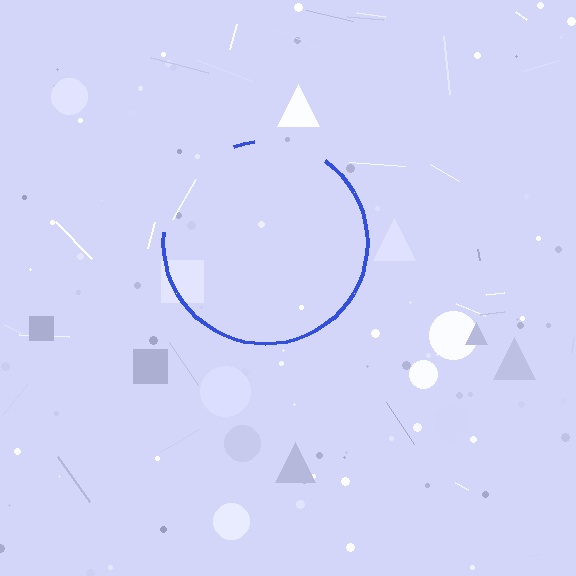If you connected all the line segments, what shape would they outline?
They would outline a circle.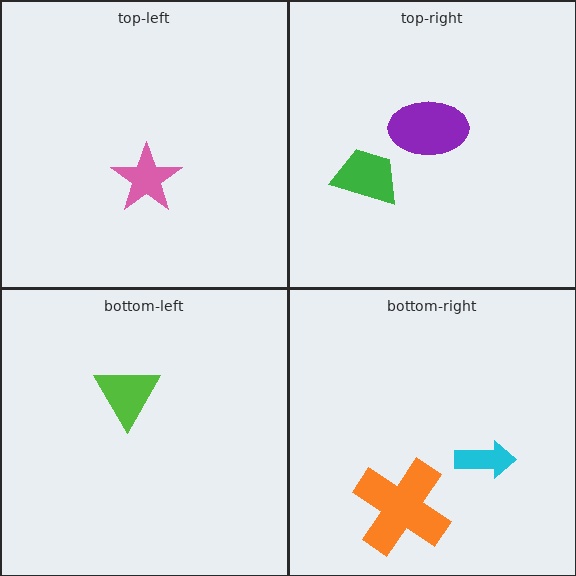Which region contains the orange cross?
The bottom-right region.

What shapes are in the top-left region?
The pink star.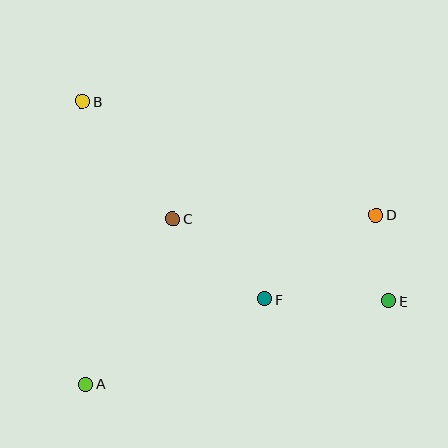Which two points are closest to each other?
Points D and E are closest to each other.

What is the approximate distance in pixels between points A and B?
The distance between A and B is approximately 283 pixels.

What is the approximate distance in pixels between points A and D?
The distance between A and D is approximately 336 pixels.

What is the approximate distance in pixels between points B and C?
The distance between B and C is approximately 148 pixels.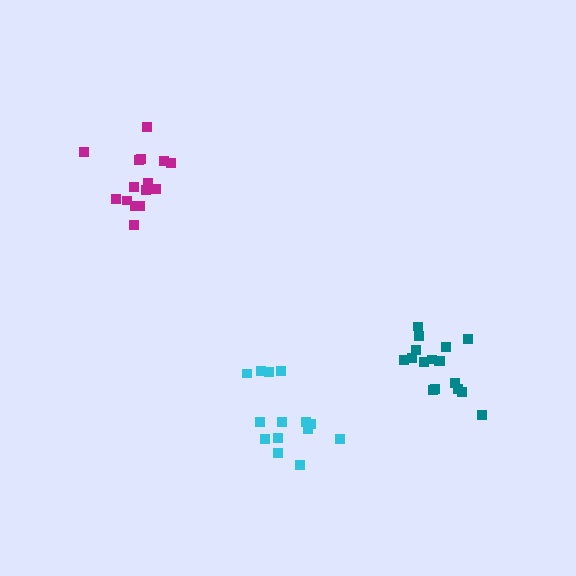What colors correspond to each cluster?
The clusters are colored: magenta, cyan, teal.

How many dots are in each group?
Group 1: 15 dots, Group 2: 14 dots, Group 3: 17 dots (46 total).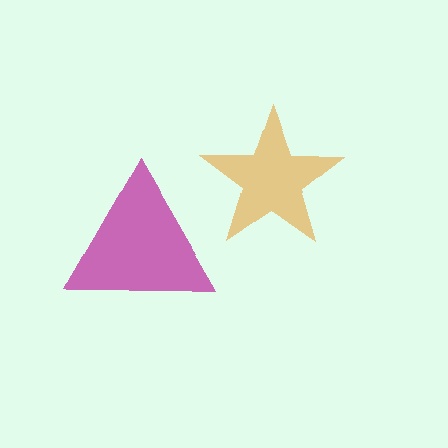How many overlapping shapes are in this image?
There are 2 overlapping shapes in the image.